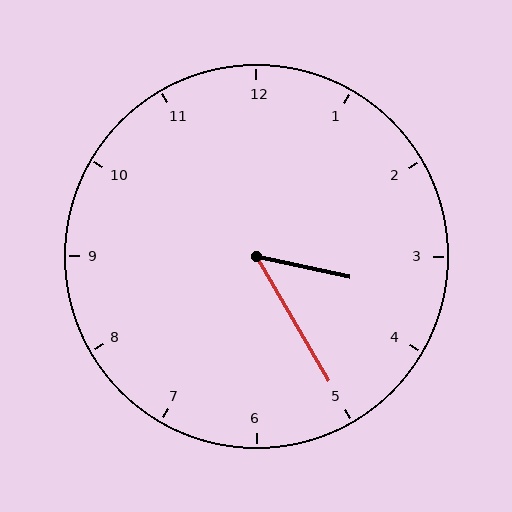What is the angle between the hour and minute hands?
Approximately 48 degrees.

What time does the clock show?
3:25.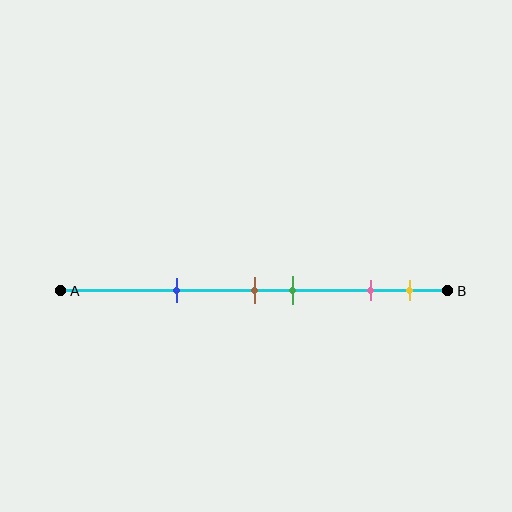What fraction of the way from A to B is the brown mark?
The brown mark is approximately 50% (0.5) of the way from A to B.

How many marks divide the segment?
There are 5 marks dividing the segment.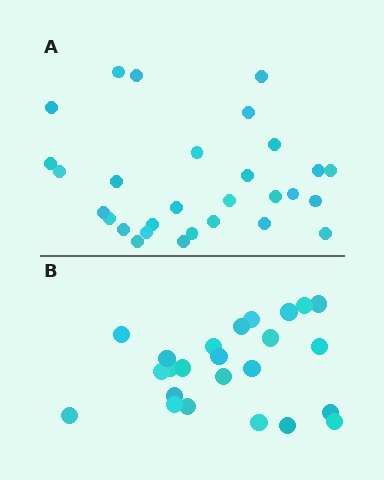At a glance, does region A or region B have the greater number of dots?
Region A (the top region) has more dots.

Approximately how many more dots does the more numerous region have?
Region A has about 5 more dots than region B.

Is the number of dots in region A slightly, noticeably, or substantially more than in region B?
Region A has only slightly more — the two regions are fairly close. The ratio is roughly 1.2 to 1.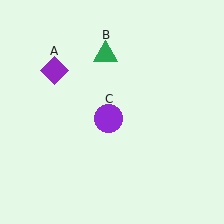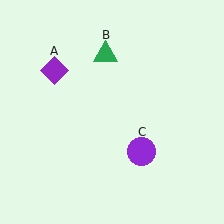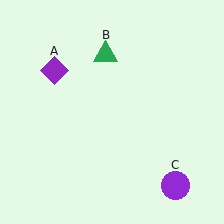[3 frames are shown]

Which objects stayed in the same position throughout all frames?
Purple diamond (object A) and green triangle (object B) remained stationary.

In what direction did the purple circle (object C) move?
The purple circle (object C) moved down and to the right.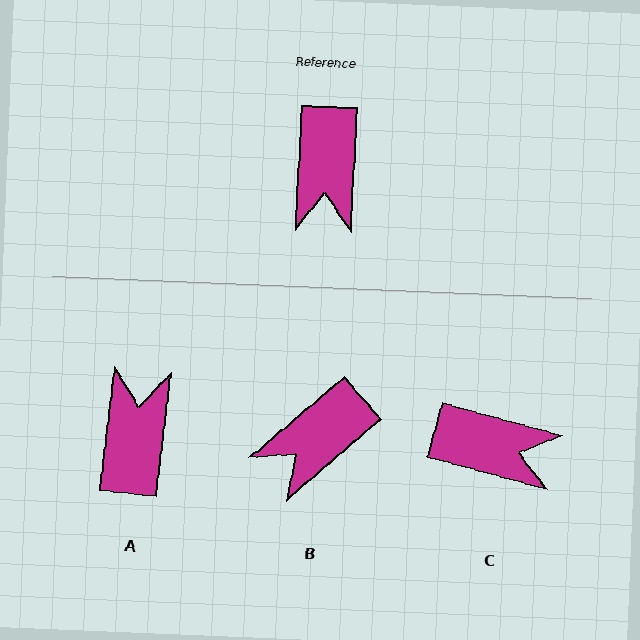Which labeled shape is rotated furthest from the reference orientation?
A, about 176 degrees away.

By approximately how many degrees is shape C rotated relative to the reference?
Approximately 77 degrees counter-clockwise.